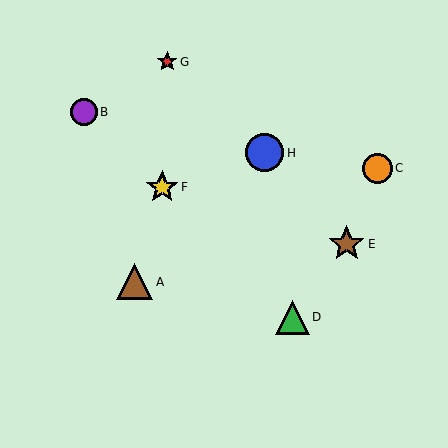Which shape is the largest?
The blue circle (labeled H) is the largest.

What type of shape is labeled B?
Shape B is a purple circle.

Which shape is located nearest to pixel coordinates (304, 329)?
The green triangle (labeled D) at (292, 317) is nearest to that location.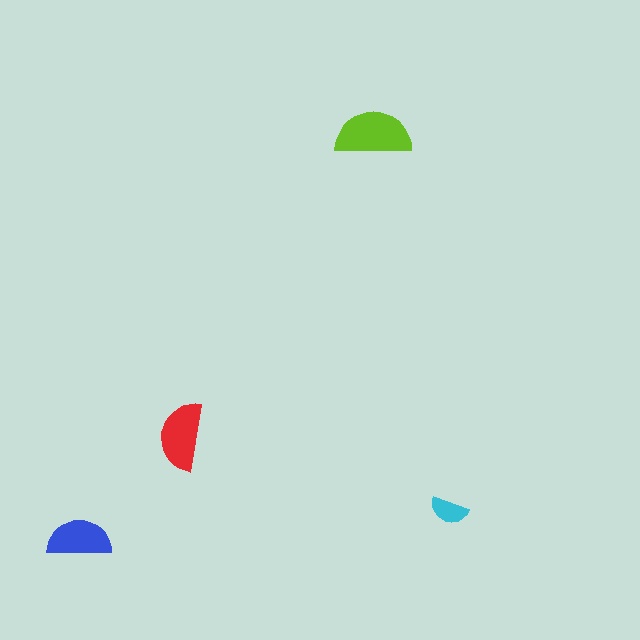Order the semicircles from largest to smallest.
the lime one, the red one, the blue one, the cyan one.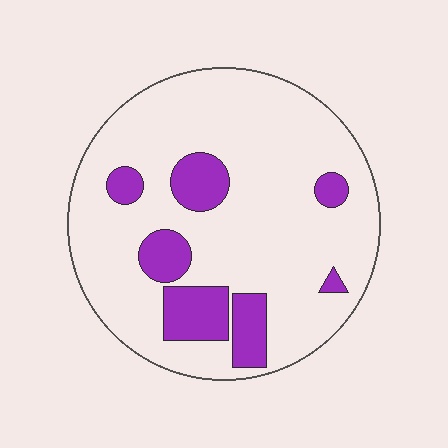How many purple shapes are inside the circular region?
7.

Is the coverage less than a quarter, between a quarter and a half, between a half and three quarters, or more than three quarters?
Less than a quarter.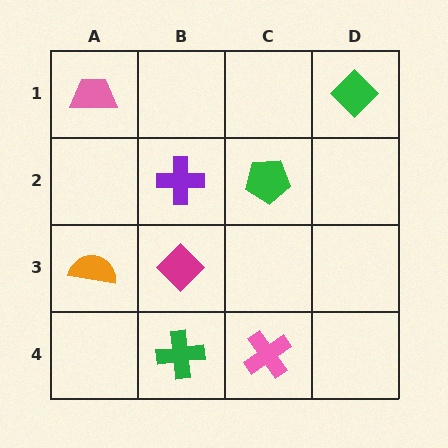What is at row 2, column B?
A purple cross.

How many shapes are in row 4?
2 shapes.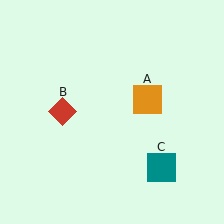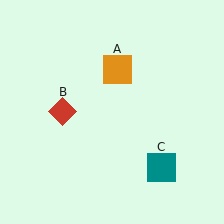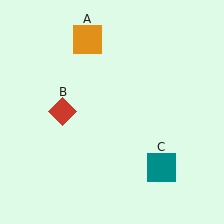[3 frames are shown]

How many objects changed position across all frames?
1 object changed position: orange square (object A).